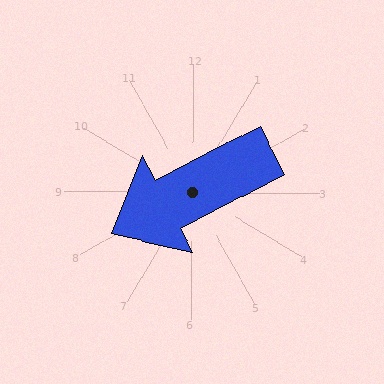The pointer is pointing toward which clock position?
Roughly 8 o'clock.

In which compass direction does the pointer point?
Southwest.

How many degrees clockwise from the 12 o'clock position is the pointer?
Approximately 242 degrees.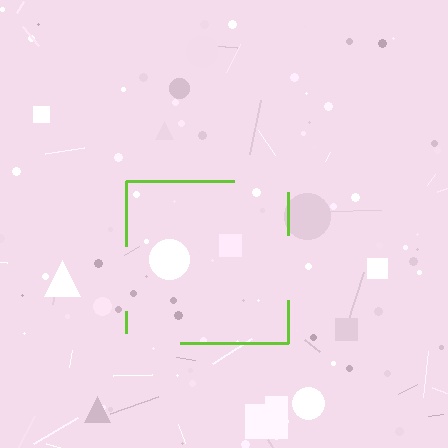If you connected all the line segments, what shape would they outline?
They would outline a square.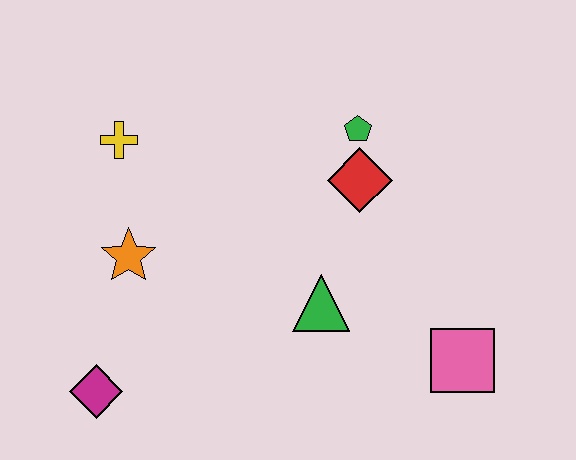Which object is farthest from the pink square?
The yellow cross is farthest from the pink square.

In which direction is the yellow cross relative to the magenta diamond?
The yellow cross is above the magenta diamond.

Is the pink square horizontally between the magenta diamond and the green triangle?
No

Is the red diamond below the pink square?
No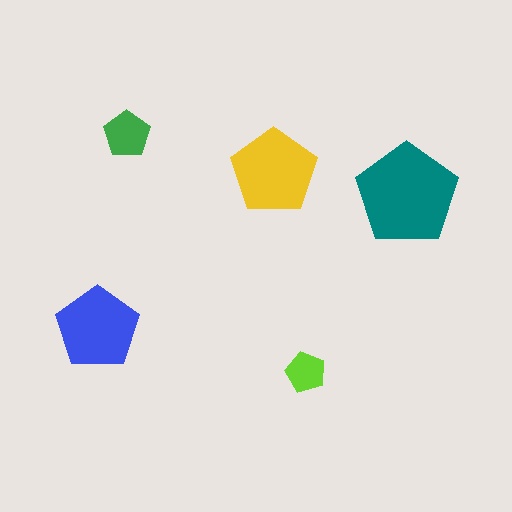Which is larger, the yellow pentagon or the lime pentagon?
The yellow one.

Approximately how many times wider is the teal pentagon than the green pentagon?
About 2 times wider.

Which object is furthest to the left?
The blue pentagon is leftmost.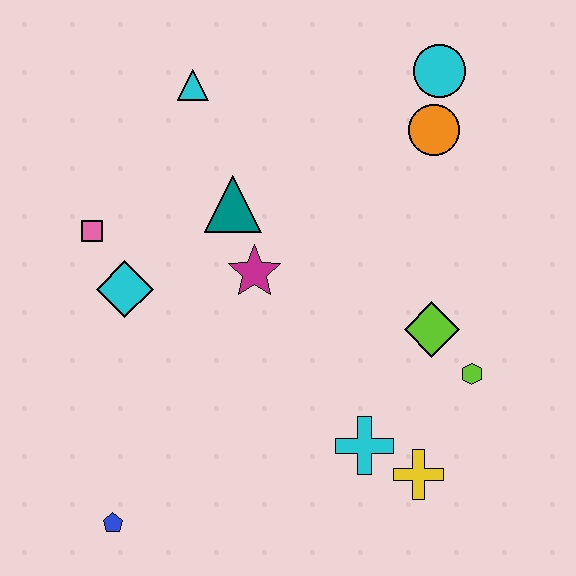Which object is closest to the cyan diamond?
The pink square is closest to the cyan diamond.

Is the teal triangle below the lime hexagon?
No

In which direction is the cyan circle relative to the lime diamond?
The cyan circle is above the lime diamond.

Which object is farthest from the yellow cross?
The cyan triangle is farthest from the yellow cross.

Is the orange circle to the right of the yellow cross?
Yes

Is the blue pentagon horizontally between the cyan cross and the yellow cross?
No